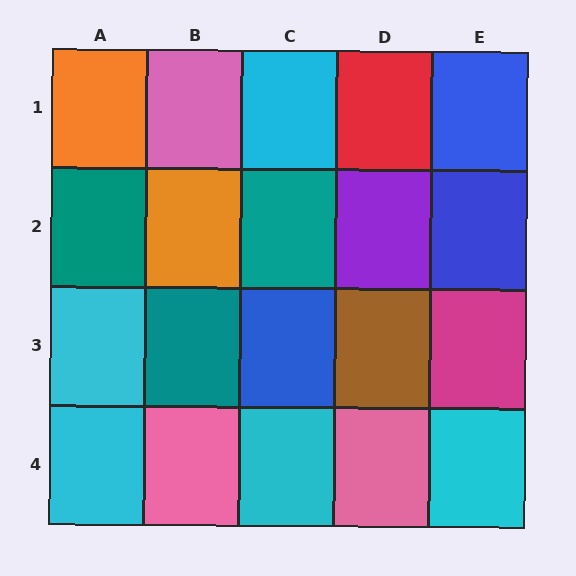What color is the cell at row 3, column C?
Blue.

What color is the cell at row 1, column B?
Pink.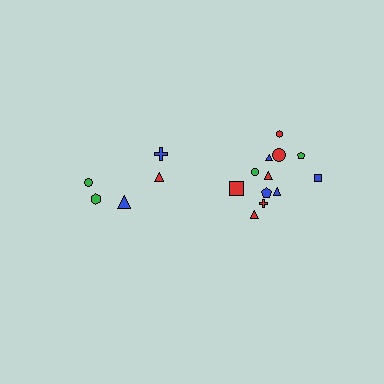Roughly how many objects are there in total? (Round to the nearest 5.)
Roughly 15 objects in total.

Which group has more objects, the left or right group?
The right group.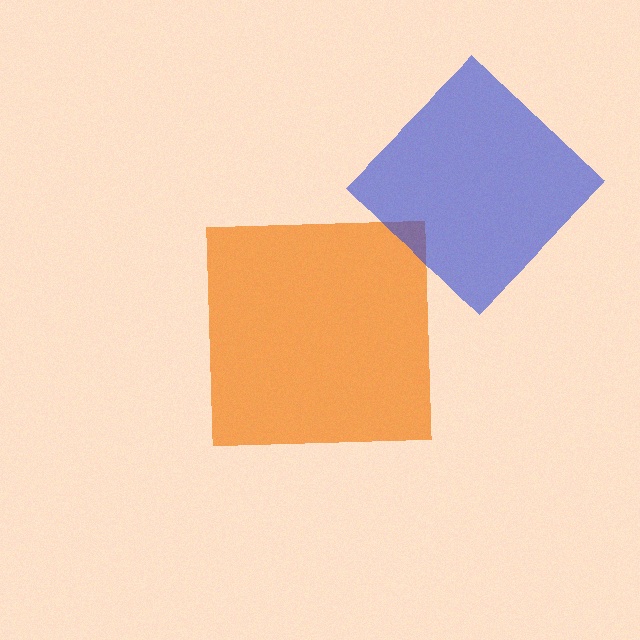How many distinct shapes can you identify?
There are 2 distinct shapes: an orange square, a blue diamond.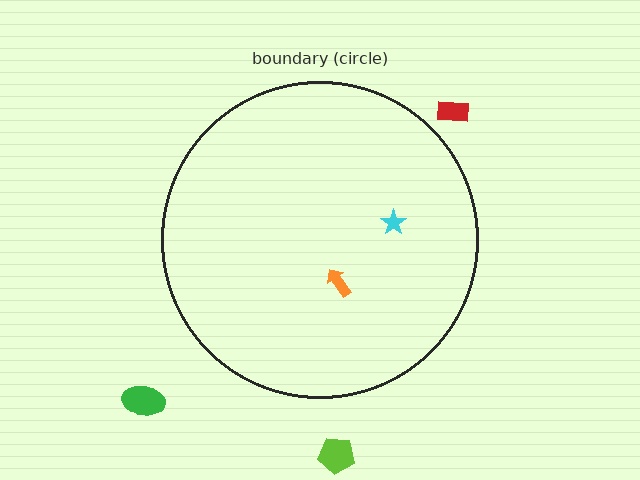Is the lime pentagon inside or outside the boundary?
Outside.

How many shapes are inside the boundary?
2 inside, 3 outside.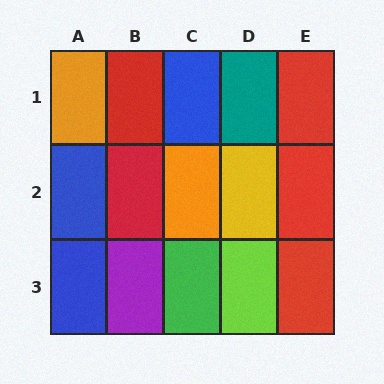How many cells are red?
5 cells are red.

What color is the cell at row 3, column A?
Blue.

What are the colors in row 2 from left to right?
Blue, red, orange, yellow, red.